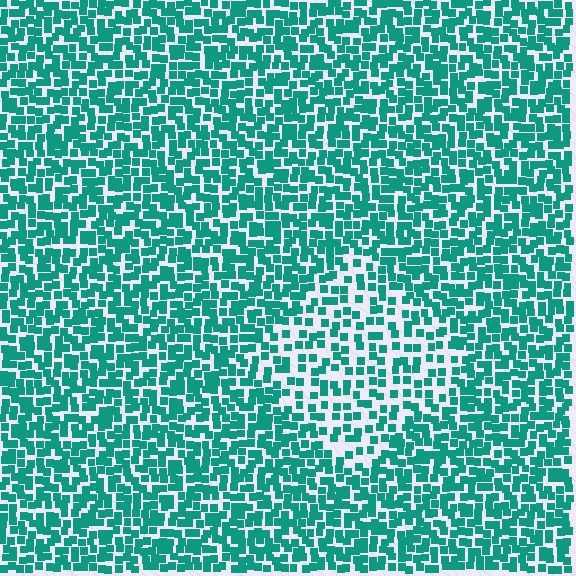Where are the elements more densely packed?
The elements are more densely packed outside the diamond boundary.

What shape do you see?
I see a diamond.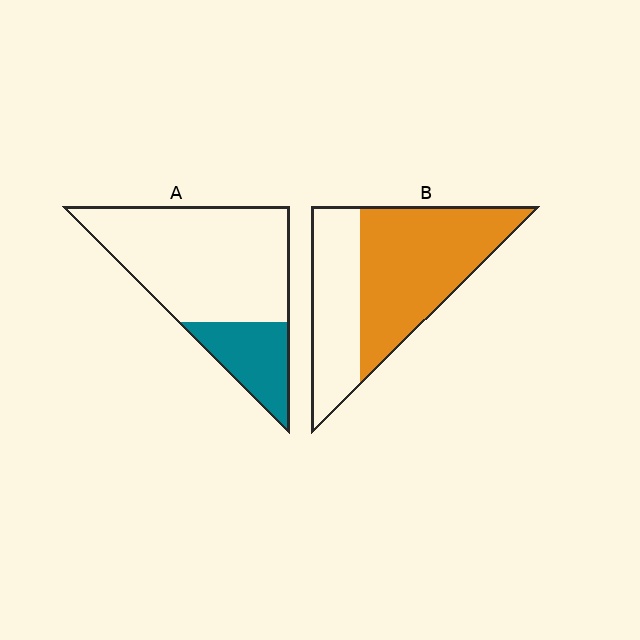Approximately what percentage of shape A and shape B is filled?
A is approximately 25% and B is approximately 60%.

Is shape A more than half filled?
No.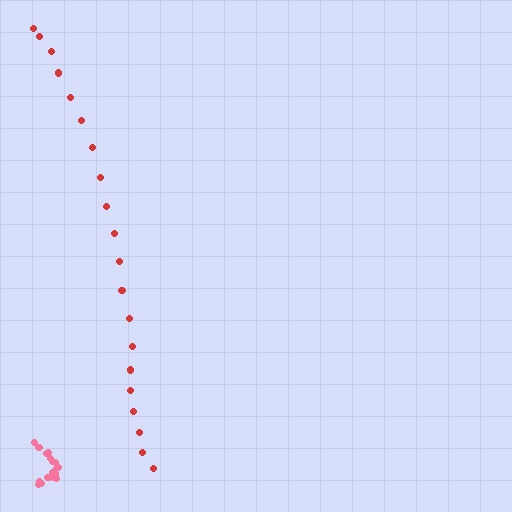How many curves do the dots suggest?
There are 2 distinct paths.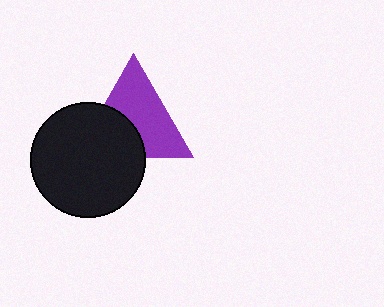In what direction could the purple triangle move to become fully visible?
The purple triangle could move up. That would shift it out from behind the black circle entirely.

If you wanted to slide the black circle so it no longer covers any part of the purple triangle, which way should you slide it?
Slide it down — that is the most direct way to separate the two shapes.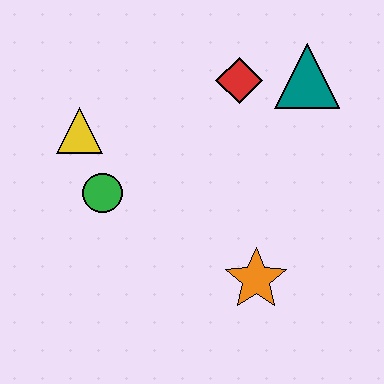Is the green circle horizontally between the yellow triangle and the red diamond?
Yes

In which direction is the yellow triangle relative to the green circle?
The yellow triangle is above the green circle.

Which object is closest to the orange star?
The green circle is closest to the orange star.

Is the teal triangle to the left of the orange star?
No